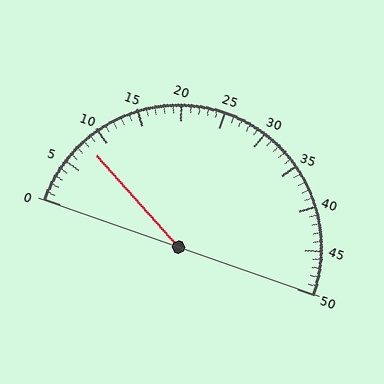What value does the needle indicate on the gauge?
The needle indicates approximately 8.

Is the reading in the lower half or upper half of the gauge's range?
The reading is in the lower half of the range (0 to 50).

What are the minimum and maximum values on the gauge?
The gauge ranges from 0 to 50.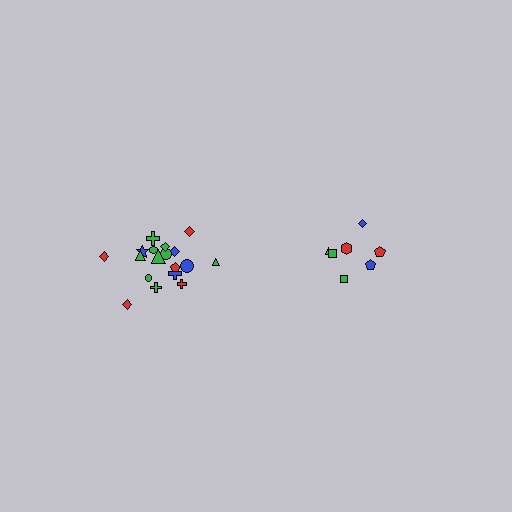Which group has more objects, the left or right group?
The left group.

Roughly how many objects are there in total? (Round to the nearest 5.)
Roughly 25 objects in total.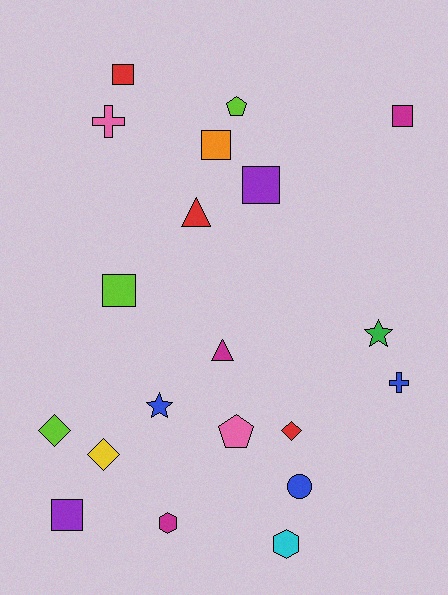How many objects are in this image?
There are 20 objects.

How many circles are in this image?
There is 1 circle.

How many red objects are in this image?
There are 3 red objects.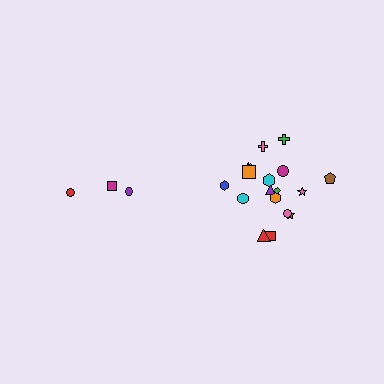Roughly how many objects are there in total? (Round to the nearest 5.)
Roughly 20 objects in total.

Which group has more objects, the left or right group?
The right group.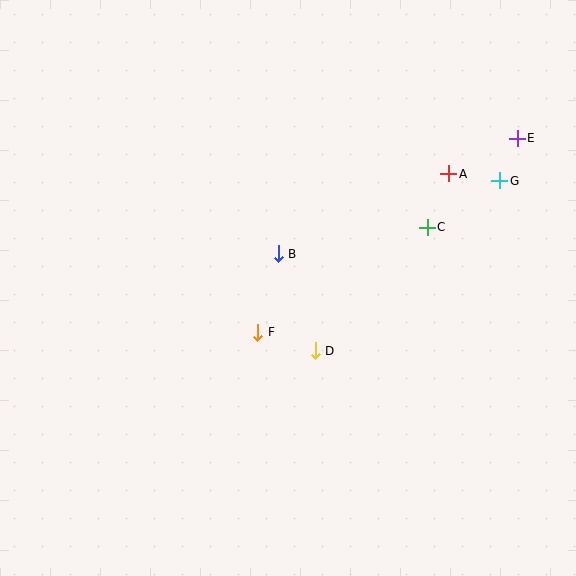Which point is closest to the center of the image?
Point B at (278, 254) is closest to the center.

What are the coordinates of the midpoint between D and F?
The midpoint between D and F is at (287, 341).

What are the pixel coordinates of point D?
Point D is at (315, 351).